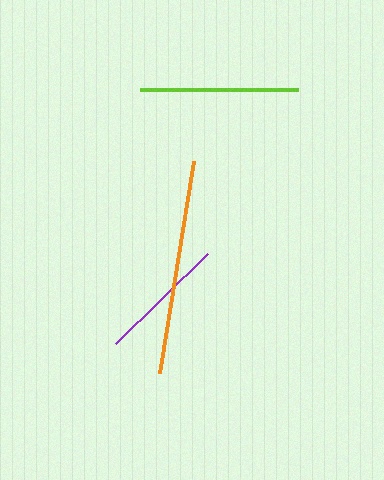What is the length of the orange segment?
The orange segment is approximately 214 pixels long.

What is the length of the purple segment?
The purple segment is approximately 130 pixels long.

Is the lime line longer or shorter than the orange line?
The orange line is longer than the lime line.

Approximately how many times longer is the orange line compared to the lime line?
The orange line is approximately 1.4 times the length of the lime line.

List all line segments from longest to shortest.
From longest to shortest: orange, lime, purple.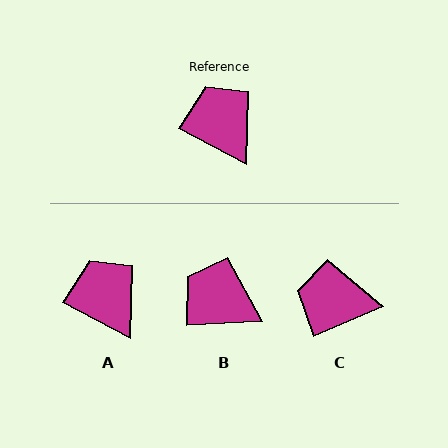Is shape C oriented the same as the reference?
No, it is off by about 51 degrees.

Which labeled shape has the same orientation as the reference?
A.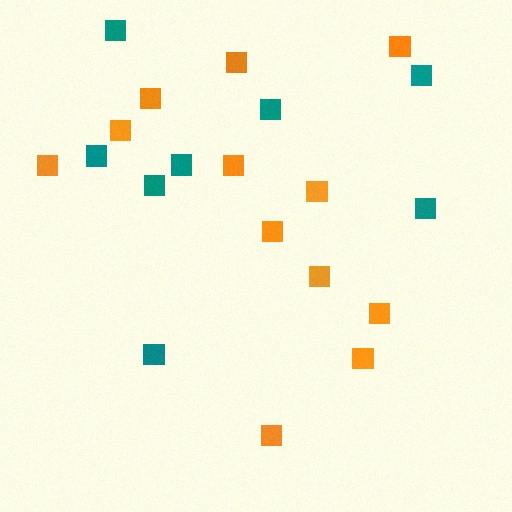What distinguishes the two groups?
There are 2 groups: one group of orange squares (12) and one group of teal squares (8).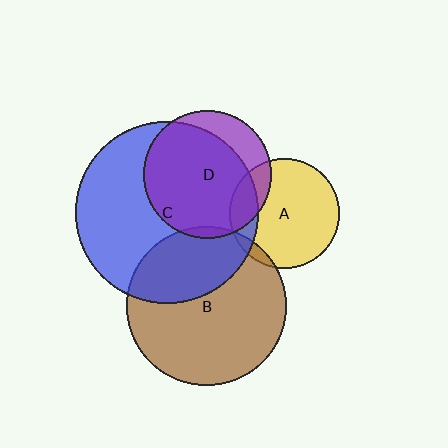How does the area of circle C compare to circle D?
Approximately 2.0 times.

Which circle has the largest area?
Circle C (blue).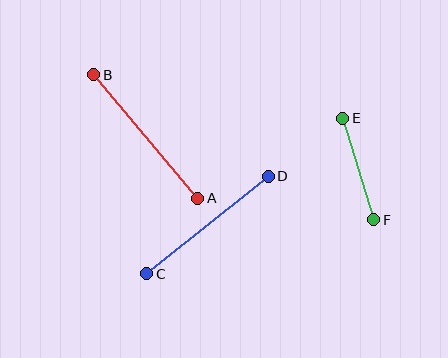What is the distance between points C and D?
The distance is approximately 155 pixels.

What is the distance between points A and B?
The distance is approximately 162 pixels.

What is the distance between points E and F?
The distance is approximately 106 pixels.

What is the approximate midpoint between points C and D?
The midpoint is at approximately (208, 225) pixels.